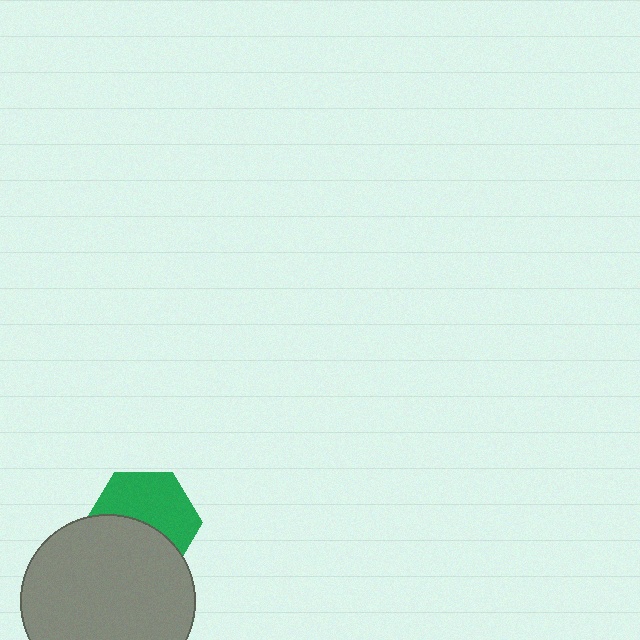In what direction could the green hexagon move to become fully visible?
The green hexagon could move up. That would shift it out from behind the gray circle entirely.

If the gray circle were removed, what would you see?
You would see the complete green hexagon.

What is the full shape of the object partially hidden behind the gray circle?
The partially hidden object is a green hexagon.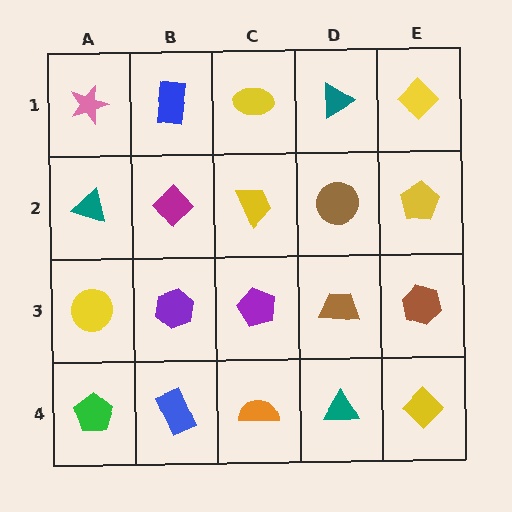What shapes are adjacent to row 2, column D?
A teal triangle (row 1, column D), a brown trapezoid (row 3, column D), a yellow trapezoid (row 2, column C), a yellow pentagon (row 2, column E).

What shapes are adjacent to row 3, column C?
A yellow trapezoid (row 2, column C), an orange semicircle (row 4, column C), a purple hexagon (row 3, column B), a brown trapezoid (row 3, column D).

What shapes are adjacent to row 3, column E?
A yellow pentagon (row 2, column E), a yellow diamond (row 4, column E), a brown trapezoid (row 3, column D).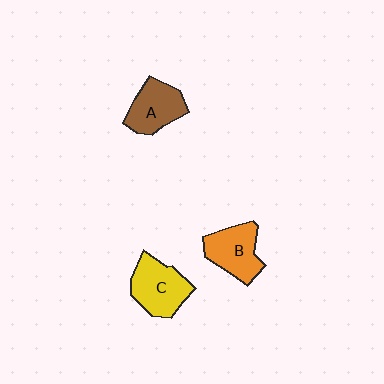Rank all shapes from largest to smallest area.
From largest to smallest: C (yellow), B (orange), A (brown).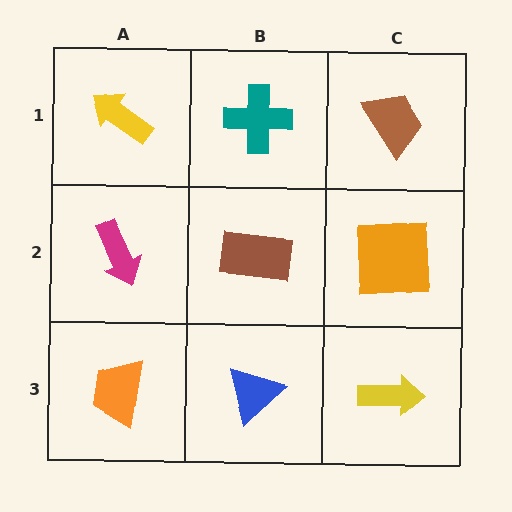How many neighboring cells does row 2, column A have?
3.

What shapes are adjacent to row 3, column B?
A brown rectangle (row 2, column B), an orange trapezoid (row 3, column A), a yellow arrow (row 3, column C).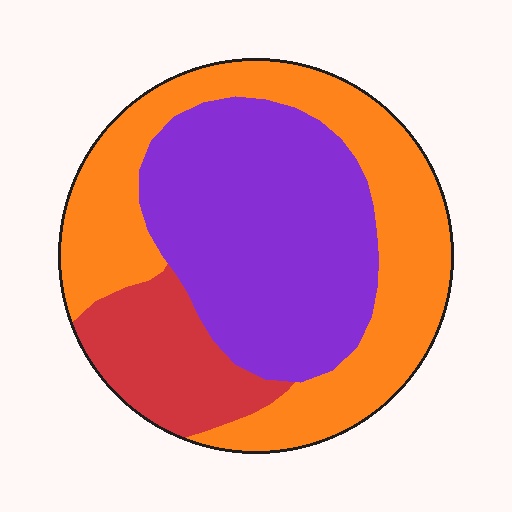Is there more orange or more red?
Orange.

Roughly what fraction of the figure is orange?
Orange covers roughly 45% of the figure.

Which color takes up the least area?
Red, at roughly 15%.